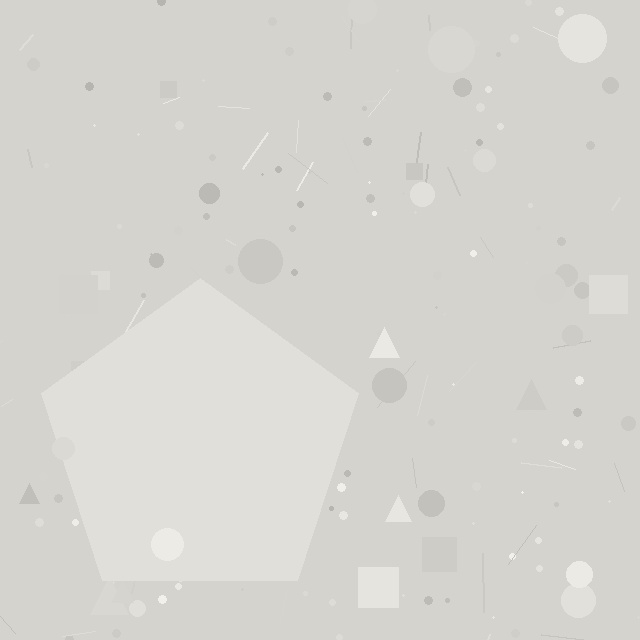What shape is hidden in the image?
A pentagon is hidden in the image.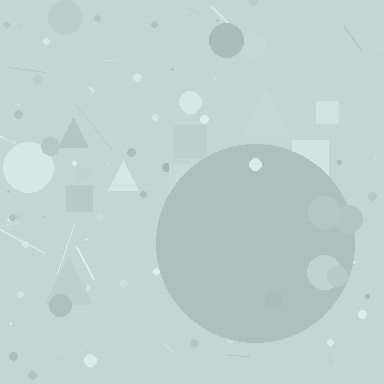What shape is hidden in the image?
A circle is hidden in the image.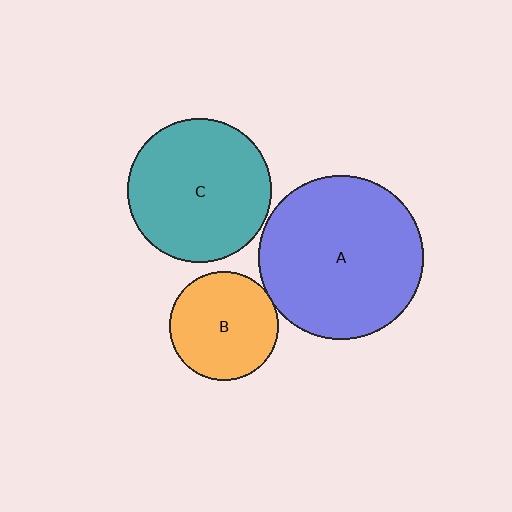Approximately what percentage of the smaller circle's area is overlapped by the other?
Approximately 5%.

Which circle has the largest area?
Circle A (blue).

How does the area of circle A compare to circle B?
Approximately 2.3 times.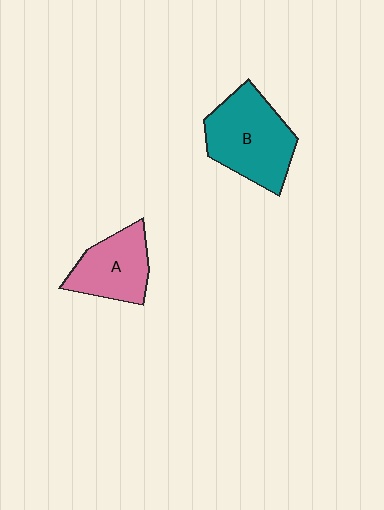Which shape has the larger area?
Shape B (teal).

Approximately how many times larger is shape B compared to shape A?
Approximately 1.4 times.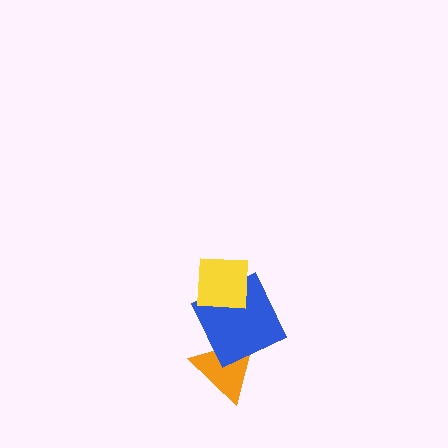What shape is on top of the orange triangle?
The blue square is on top of the orange triangle.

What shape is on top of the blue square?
The yellow square is on top of the blue square.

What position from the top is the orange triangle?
The orange triangle is 3rd from the top.